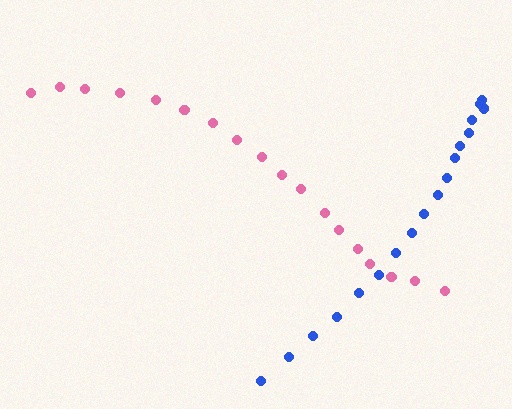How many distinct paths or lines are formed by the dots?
There are 2 distinct paths.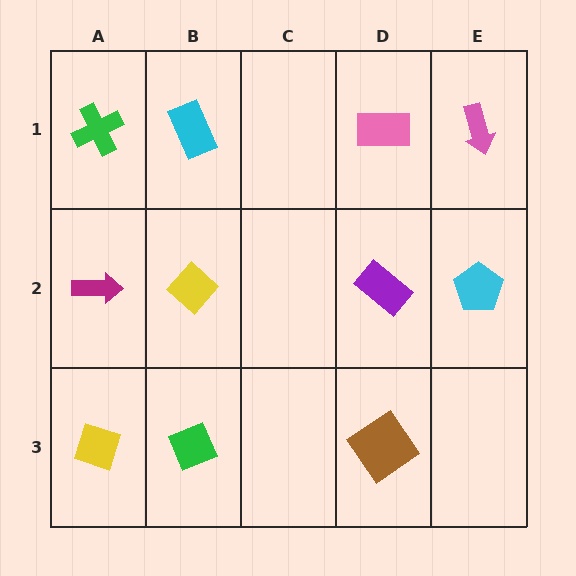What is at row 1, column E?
A pink arrow.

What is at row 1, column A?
A green cross.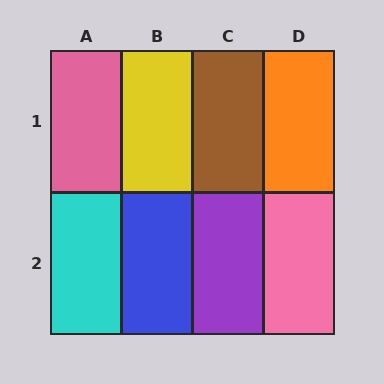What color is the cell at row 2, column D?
Pink.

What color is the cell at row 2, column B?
Blue.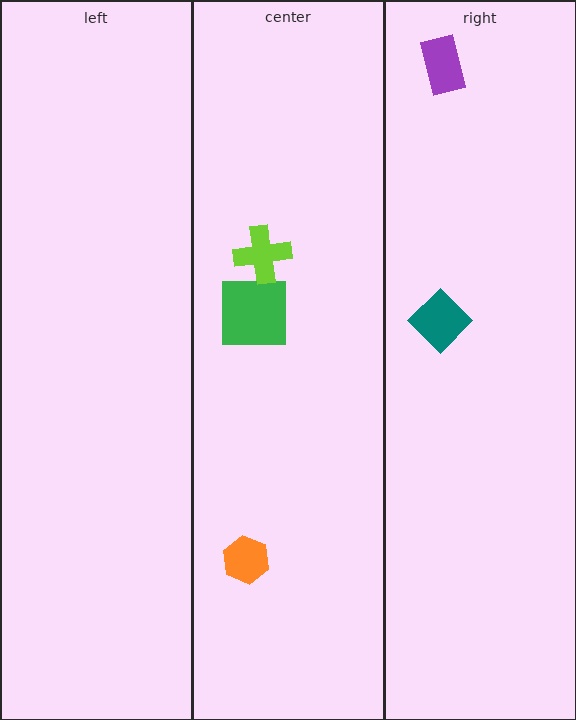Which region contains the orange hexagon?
The center region.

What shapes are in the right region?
The teal diamond, the purple rectangle.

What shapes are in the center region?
The orange hexagon, the green square, the lime cross.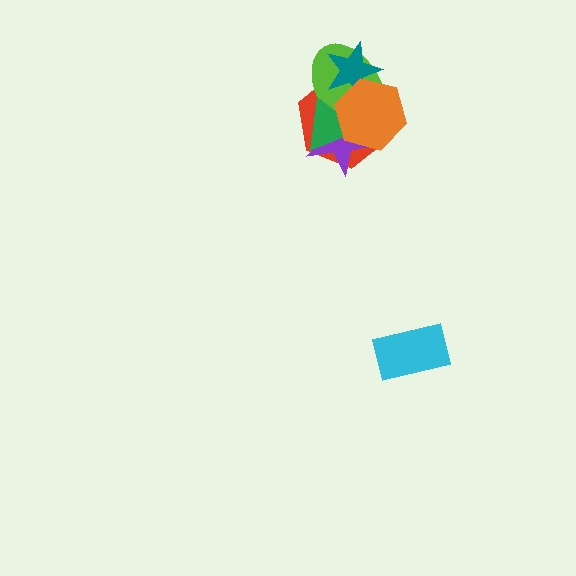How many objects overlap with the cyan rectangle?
0 objects overlap with the cyan rectangle.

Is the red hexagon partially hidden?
Yes, it is partially covered by another shape.